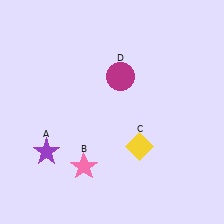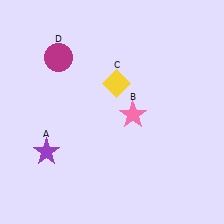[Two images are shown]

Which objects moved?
The objects that moved are: the pink star (B), the yellow diamond (C), the magenta circle (D).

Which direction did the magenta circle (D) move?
The magenta circle (D) moved left.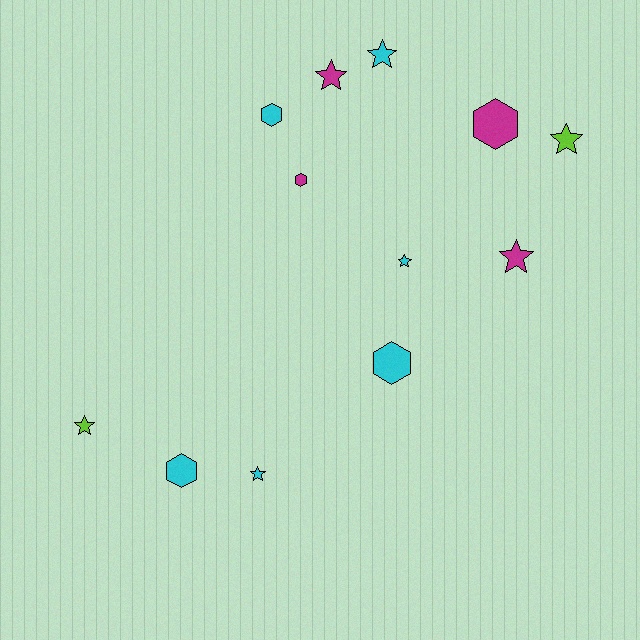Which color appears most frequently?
Cyan, with 6 objects.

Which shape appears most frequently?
Star, with 7 objects.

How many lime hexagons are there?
There are no lime hexagons.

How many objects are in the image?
There are 12 objects.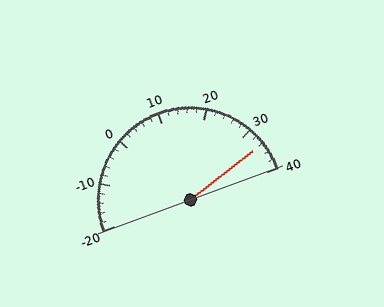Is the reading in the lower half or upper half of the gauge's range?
The reading is in the upper half of the range (-20 to 40).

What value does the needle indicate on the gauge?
The needle indicates approximately 34.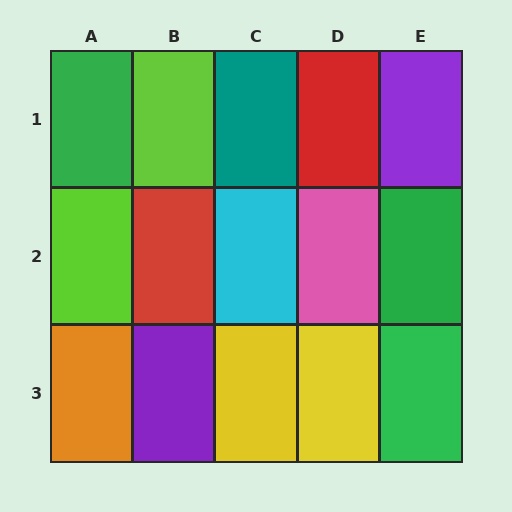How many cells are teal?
1 cell is teal.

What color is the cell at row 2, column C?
Cyan.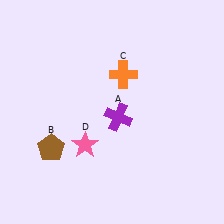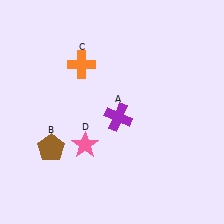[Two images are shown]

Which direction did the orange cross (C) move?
The orange cross (C) moved left.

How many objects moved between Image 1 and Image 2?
1 object moved between the two images.